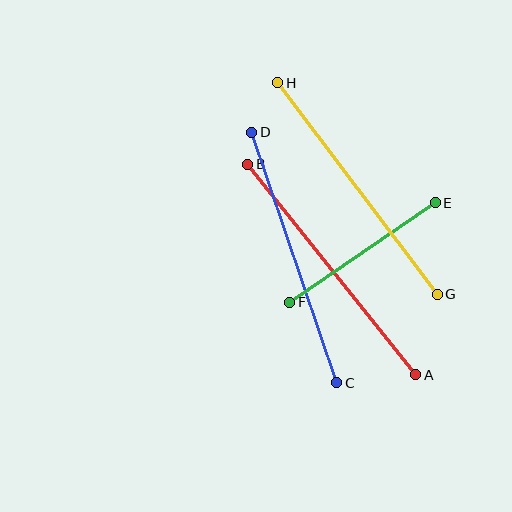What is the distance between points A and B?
The distance is approximately 269 pixels.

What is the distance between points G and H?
The distance is approximately 264 pixels.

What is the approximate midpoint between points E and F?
The midpoint is at approximately (362, 253) pixels.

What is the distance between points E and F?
The distance is approximately 176 pixels.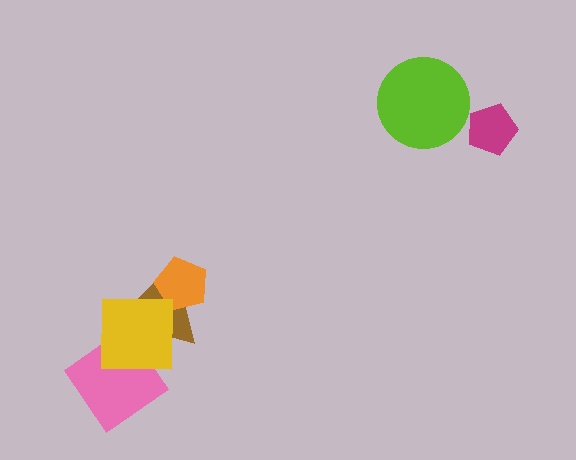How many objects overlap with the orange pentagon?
1 object overlaps with the orange pentagon.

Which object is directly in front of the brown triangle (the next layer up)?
The orange pentagon is directly in front of the brown triangle.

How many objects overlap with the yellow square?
2 objects overlap with the yellow square.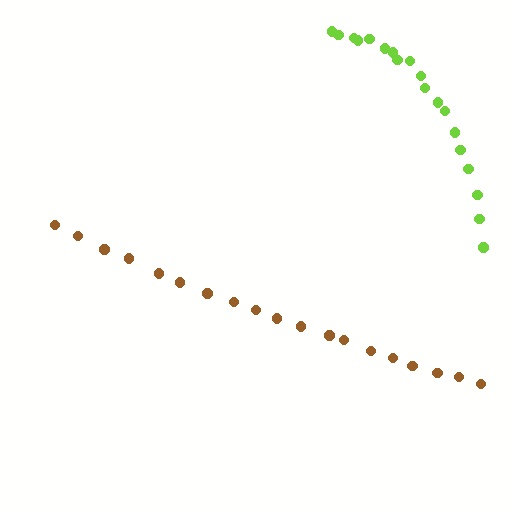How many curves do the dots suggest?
There are 2 distinct paths.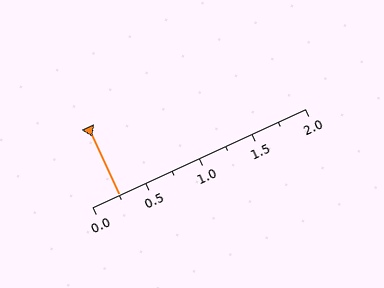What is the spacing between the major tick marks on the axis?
The major ticks are spaced 0.5 apart.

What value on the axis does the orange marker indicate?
The marker indicates approximately 0.25.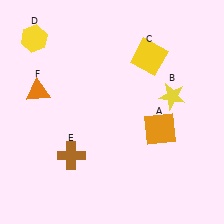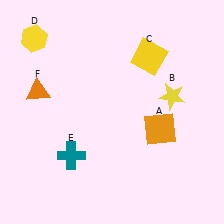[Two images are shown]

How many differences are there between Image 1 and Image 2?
There is 1 difference between the two images.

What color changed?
The cross (E) changed from brown in Image 1 to teal in Image 2.